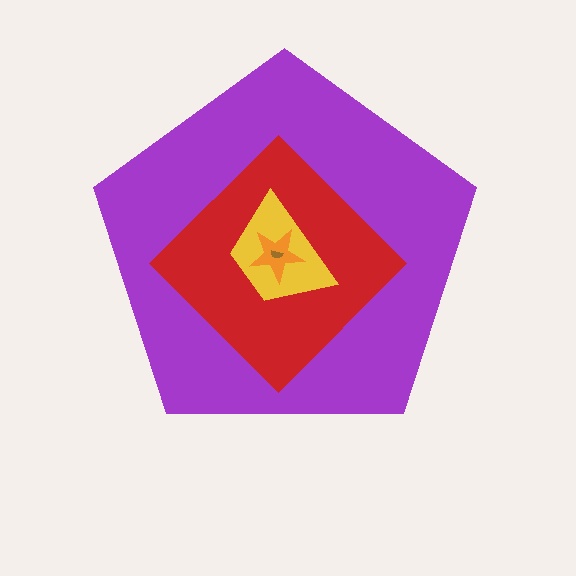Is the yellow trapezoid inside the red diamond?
Yes.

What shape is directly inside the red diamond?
The yellow trapezoid.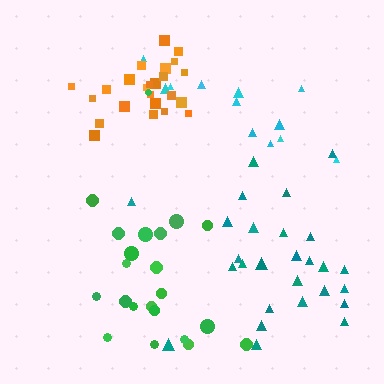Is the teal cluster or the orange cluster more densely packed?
Orange.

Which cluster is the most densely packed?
Orange.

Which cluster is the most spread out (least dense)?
Cyan.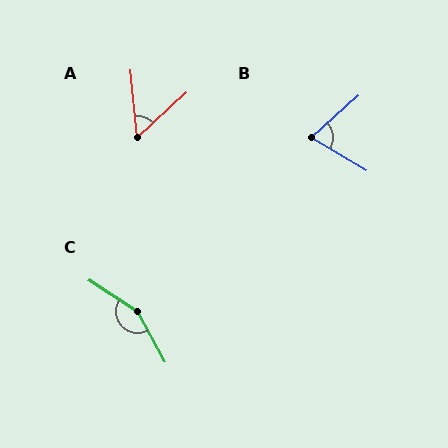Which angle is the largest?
C, at approximately 151 degrees.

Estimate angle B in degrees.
Approximately 73 degrees.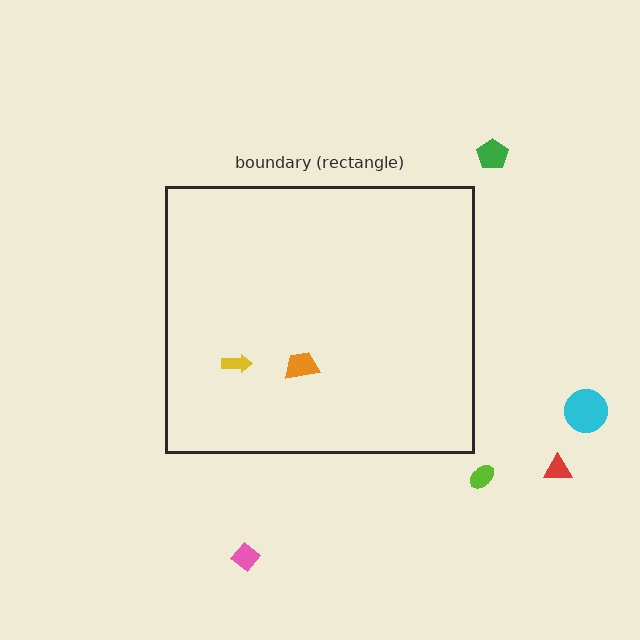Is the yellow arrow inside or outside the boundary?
Inside.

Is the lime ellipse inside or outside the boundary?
Outside.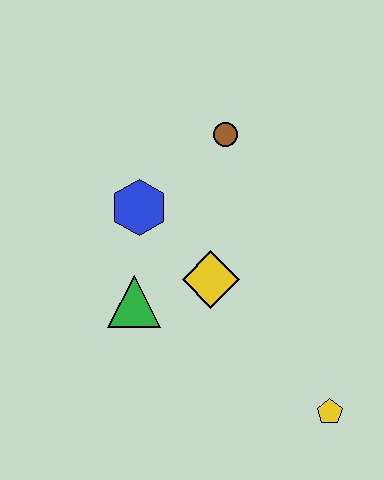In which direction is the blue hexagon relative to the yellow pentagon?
The blue hexagon is above the yellow pentagon.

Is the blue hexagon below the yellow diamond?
No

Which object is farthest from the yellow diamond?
The yellow pentagon is farthest from the yellow diamond.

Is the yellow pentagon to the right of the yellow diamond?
Yes